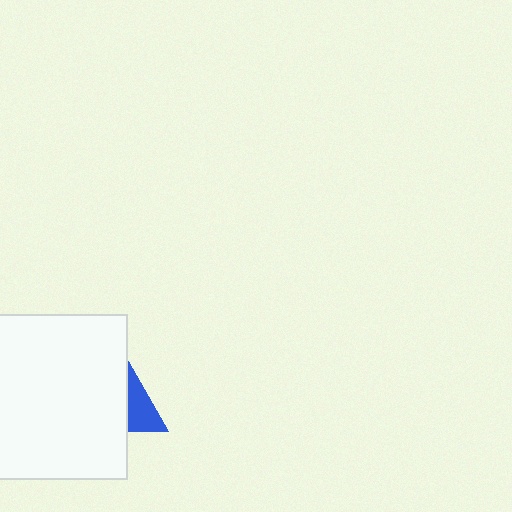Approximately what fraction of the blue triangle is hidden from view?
Roughly 57% of the blue triangle is hidden behind the white rectangle.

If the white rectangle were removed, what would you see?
You would see the complete blue triangle.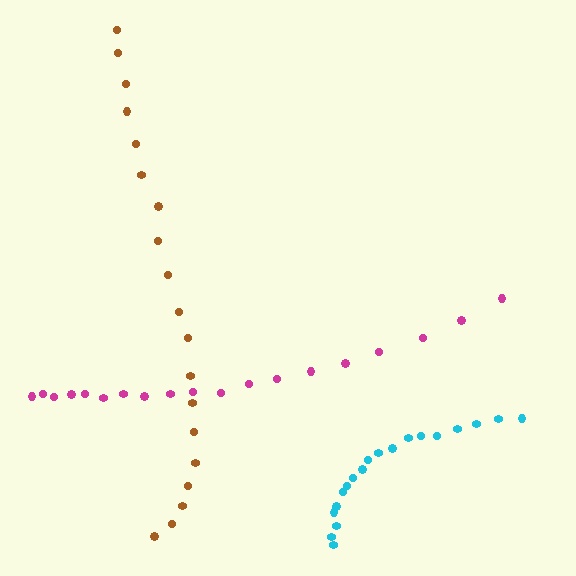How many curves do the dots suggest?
There are 3 distinct paths.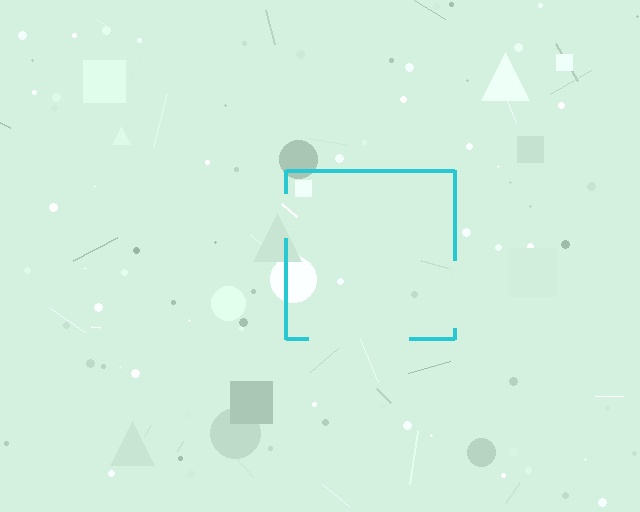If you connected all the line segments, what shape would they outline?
They would outline a square.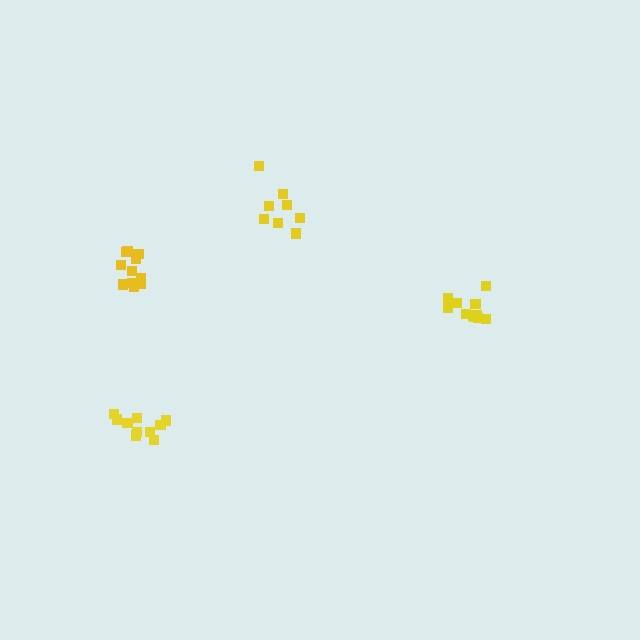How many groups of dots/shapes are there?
There are 4 groups.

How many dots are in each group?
Group 1: 8 dots, Group 2: 11 dots, Group 3: 10 dots, Group 4: 13 dots (42 total).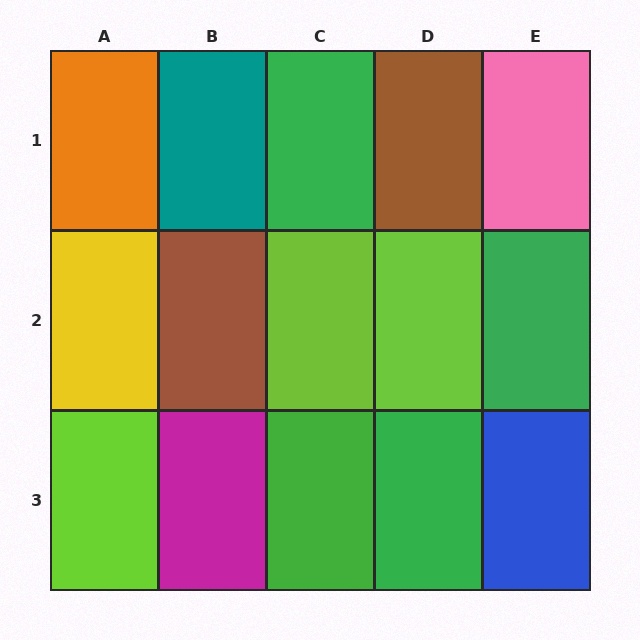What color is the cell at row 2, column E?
Green.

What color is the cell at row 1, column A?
Orange.